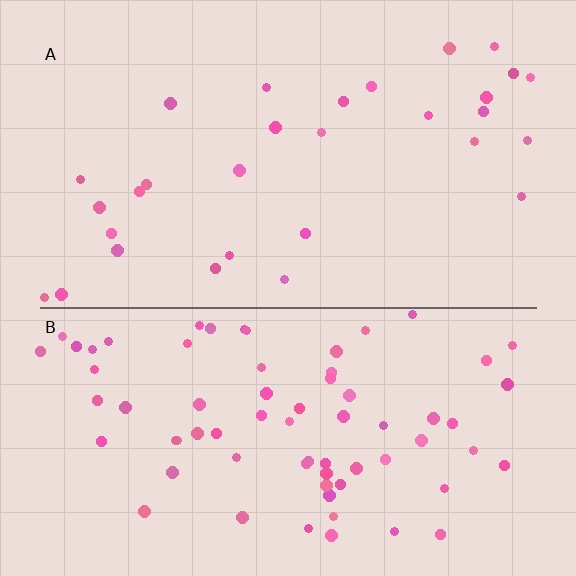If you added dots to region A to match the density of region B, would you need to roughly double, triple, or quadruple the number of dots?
Approximately double.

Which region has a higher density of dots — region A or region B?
B (the bottom).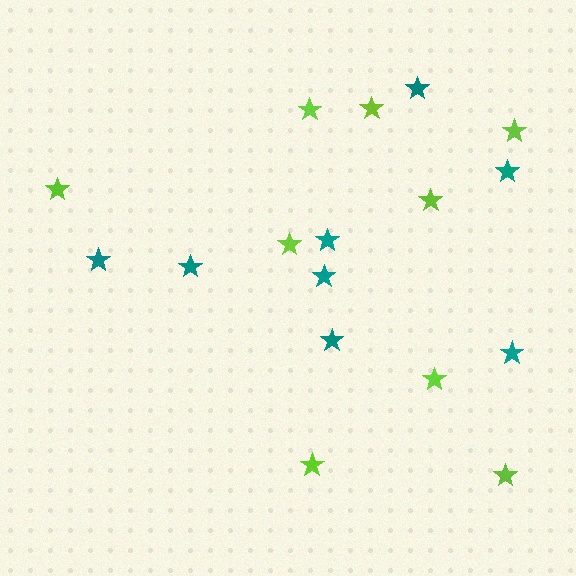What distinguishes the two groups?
There are 2 groups: one group of teal stars (8) and one group of lime stars (9).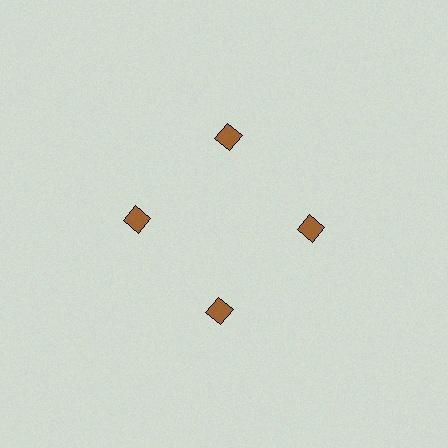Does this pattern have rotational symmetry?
Yes, this pattern has 4-fold rotational symmetry. It looks the same after rotating 90 degrees around the center.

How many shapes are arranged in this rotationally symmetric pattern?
There are 4 shapes, arranged in 4 groups of 1.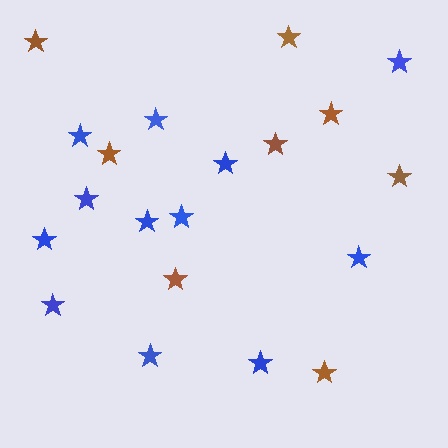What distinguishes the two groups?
There are 2 groups: one group of blue stars (12) and one group of brown stars (8).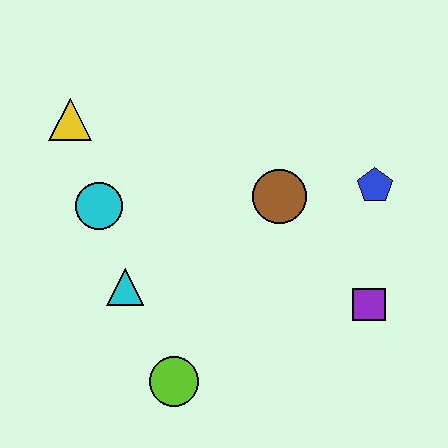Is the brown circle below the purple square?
No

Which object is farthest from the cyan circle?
The purple square is farthest from the cyan circle.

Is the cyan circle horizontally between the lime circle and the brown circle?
No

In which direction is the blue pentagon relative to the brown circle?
The blue pentagon is to the right of the brown circle.